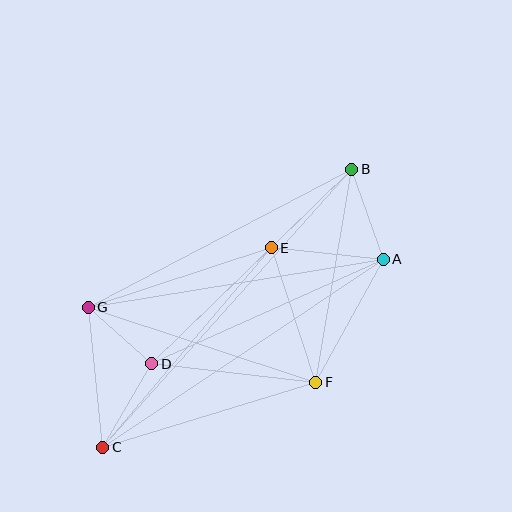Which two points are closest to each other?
Points D and G are closest to each other.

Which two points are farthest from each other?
Points B and C are farthest from each other.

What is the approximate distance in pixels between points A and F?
The distance between A and F is approximately 140 pixels.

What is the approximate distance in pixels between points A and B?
The distance between A and B is approximately 96 pixels.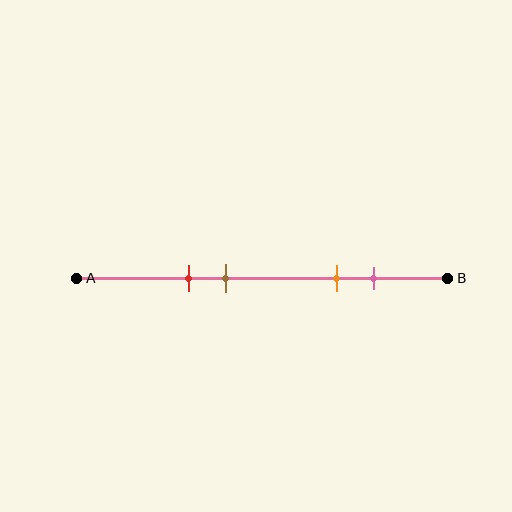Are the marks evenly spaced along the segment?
No, the marks are not evenly spaced.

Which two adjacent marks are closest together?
The red and brown marks are the closest adjacent pair.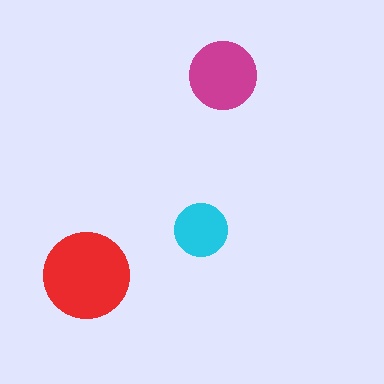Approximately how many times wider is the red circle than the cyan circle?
About 1.5 times wider.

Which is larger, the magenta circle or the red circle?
The red one.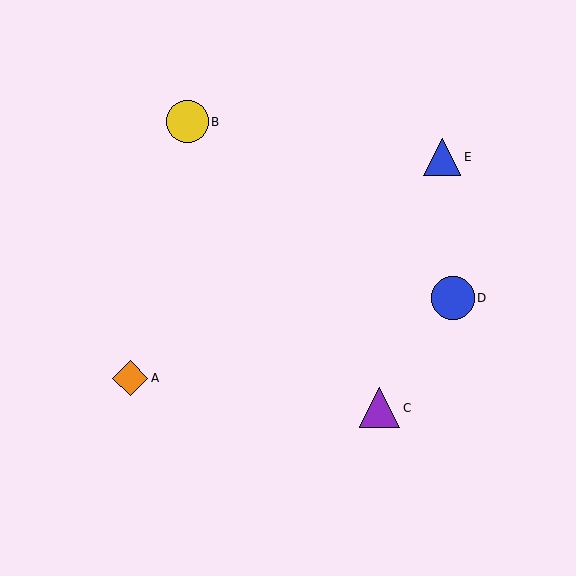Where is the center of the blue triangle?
The center of the blue triangle is at (442, 157).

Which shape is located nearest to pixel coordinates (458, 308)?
The blue circle (labeled D) at (453, 298) is nearest to that location.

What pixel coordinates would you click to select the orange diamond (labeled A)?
Click at (130, 378) to select the orange diamond A.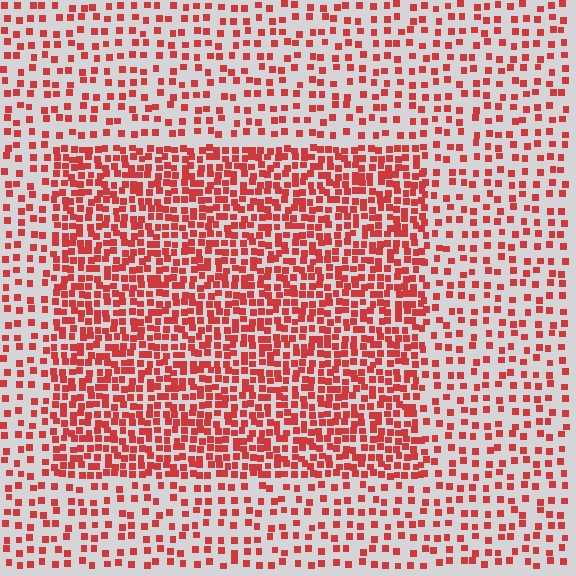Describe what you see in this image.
The image contains small red elements arranged at two different densities. A rectangle-shaped region is visible where the elements are more densely packed than the surrounding area.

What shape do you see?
I see a rectangle.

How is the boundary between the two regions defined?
The boundary is defined by a change in element density (approximately 2.2x ratio). All elements are the same color, size, and shape.